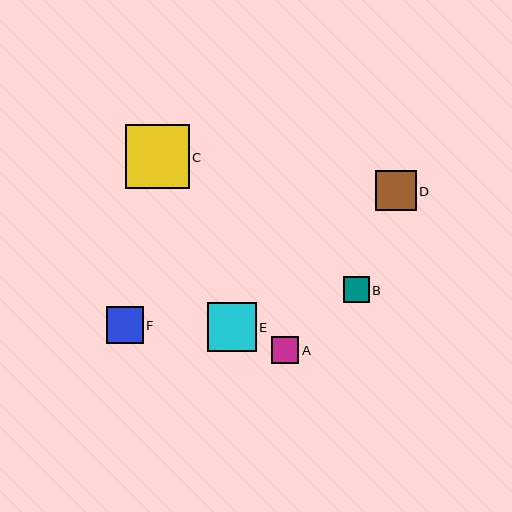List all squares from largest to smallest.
From largest to smallest: C, E, D, F, A, B.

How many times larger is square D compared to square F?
Square D is approximately 1.1 times the size of square F.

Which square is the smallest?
Square B is the smallest with a size of approximately 25 pixels.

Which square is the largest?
Square C is the largest with a size of approximately 64 pixels.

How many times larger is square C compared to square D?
Square C is approximately 1.6 times the size of square D.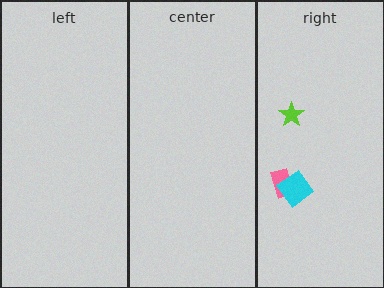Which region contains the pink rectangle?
The right region.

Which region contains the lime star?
The right region.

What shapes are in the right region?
The lime star, the pink rectangle, the cyan diamond.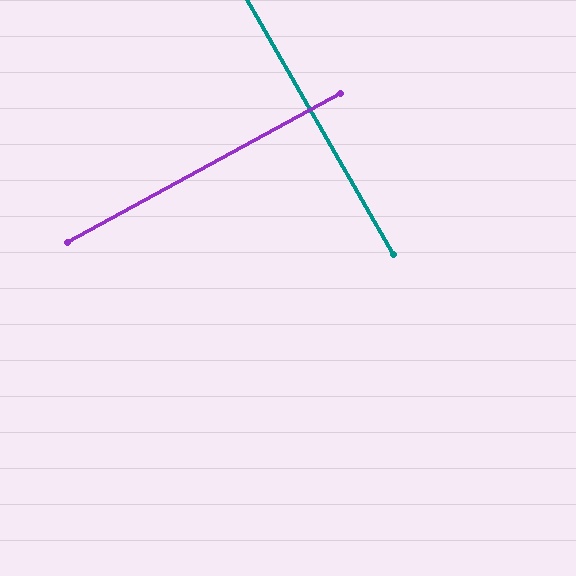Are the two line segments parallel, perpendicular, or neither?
Perpendicular — they meet at approximately 89°.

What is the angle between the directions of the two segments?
Approximately 89 degrees.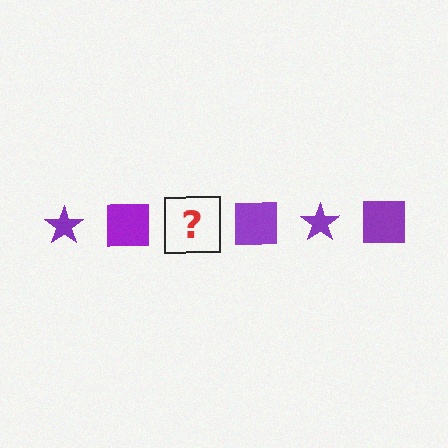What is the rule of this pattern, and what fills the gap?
The rule is that the pattern cycles through star, square shapes in purple. The gap should be filled with a purple star.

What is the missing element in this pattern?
The missing element is a purple star.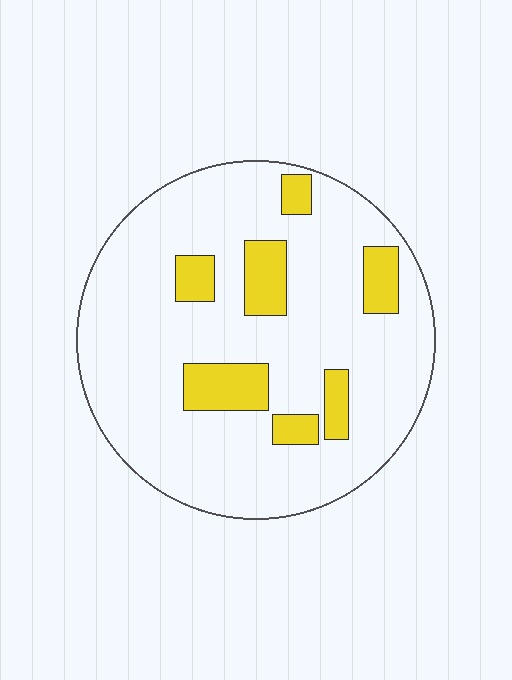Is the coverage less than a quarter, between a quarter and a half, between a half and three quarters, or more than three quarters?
Less than a quarter.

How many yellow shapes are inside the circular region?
7.